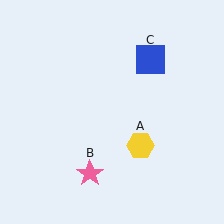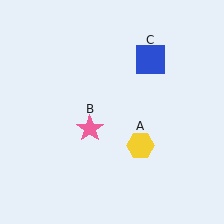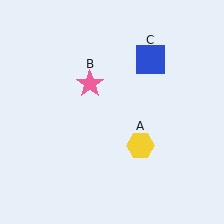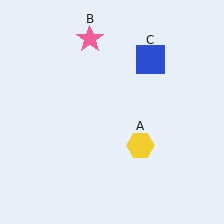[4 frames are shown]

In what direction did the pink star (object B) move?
The pink star (object B) moved up.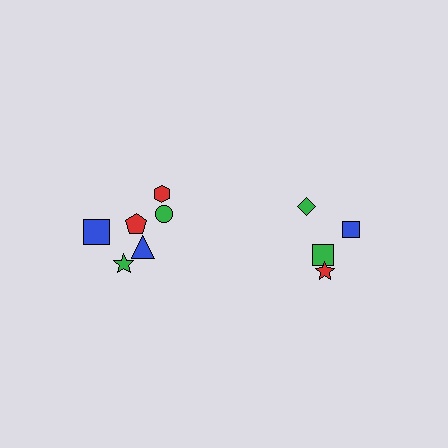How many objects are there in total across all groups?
There are 10 objects.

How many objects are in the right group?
There are 4 objects.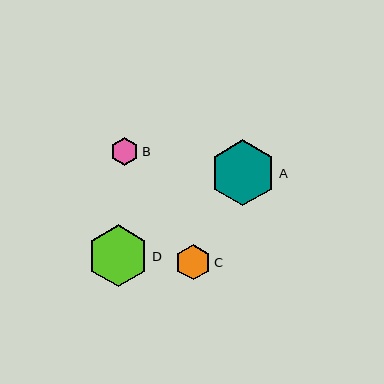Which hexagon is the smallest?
Hexagon B is the smallest with a size of approximately 28 pixels.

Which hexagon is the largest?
Hexagon A is the largest with a size of approximately 66 pixels.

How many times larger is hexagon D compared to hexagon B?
Hexagon D is approximately 2.2 times the size of hexagon B.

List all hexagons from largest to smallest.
From largest to smallest: A, D, C, B.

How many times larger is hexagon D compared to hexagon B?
Hexagon D is approximately 2.2 times the size of hexagon B.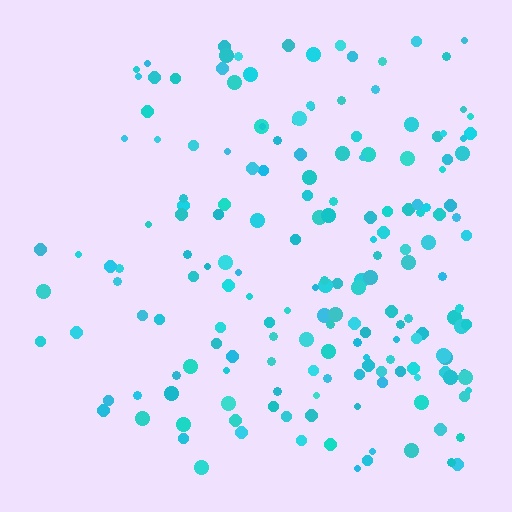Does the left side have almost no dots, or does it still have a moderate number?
Still a moderate number, just noticeably fewer than the right.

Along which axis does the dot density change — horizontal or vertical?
Horizontal.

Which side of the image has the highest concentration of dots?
The right.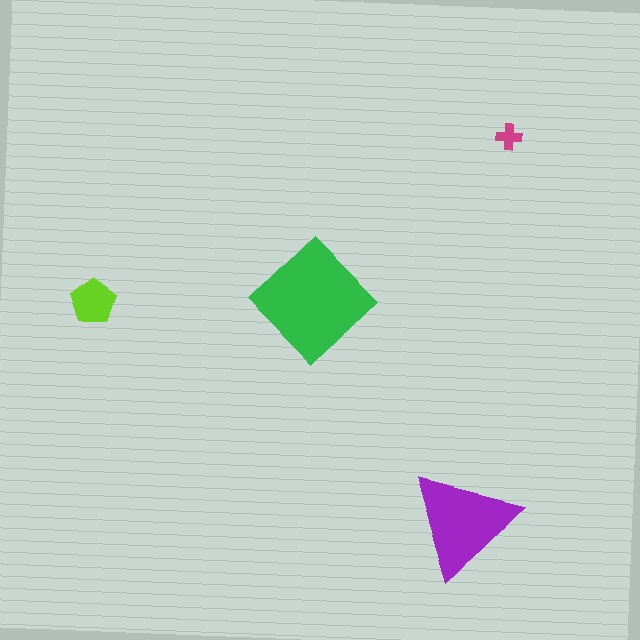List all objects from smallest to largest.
The magenta cross, the lime pentagon, the purple triangle, the green diamond.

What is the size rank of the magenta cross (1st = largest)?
4th.